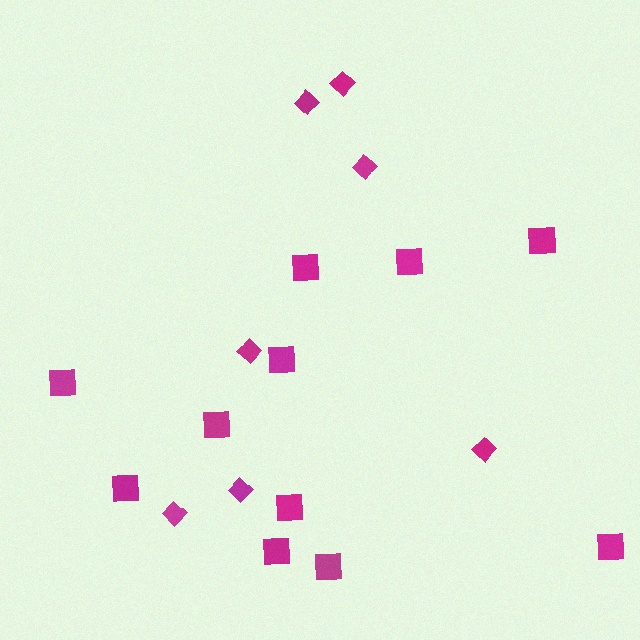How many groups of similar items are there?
There are 2 groups: one group of squares (11) and one group of diamonds (7).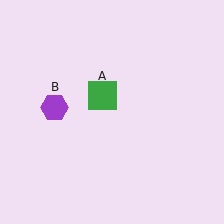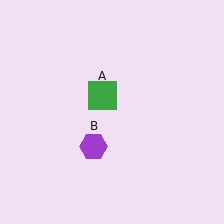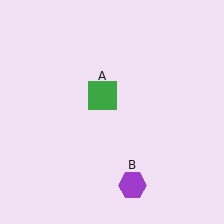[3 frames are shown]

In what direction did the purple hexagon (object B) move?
The purple hexagon (object B) moved down and to the right.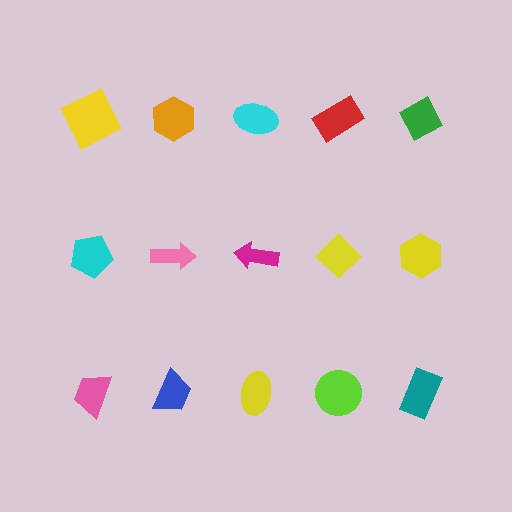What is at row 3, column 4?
A lime circle.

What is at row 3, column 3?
A yellow ellipse.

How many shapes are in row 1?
5 shapes.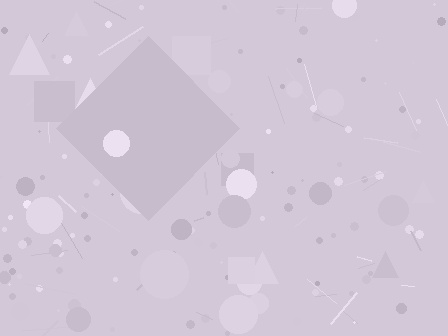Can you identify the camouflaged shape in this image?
The camouflaged shape is a diamond.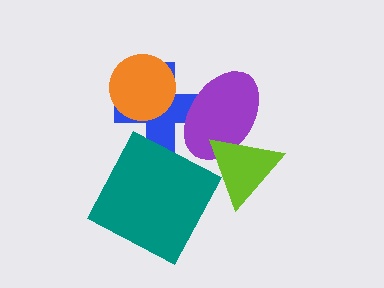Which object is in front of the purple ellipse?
The lime triangle is in front of the purple ellipse.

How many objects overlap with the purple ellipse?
2 objects overlap with the purple ellipse.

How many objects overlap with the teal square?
0 objects overlap with the teal square.